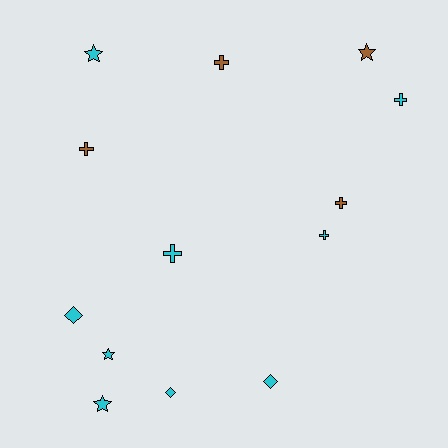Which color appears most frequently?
Cyan, with 9 objects.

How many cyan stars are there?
There are 3 cyan stars.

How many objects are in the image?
There are 13 objects.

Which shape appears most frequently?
Cross, with 6 objects.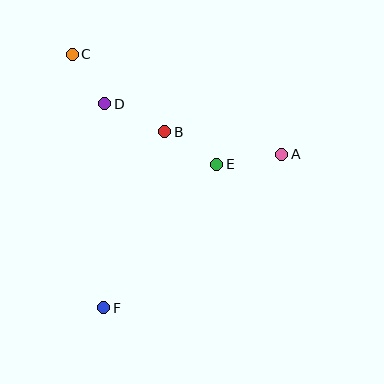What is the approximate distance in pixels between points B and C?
The distance between B and C is approximately 121 pixels.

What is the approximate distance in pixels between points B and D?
The distance between B and D is approximately 66 pixels.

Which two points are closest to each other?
Points C and D are closest to each other.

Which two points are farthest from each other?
Points C and F are farthest from each other.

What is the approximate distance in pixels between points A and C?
The distance between A and C is approximately 232 pixels.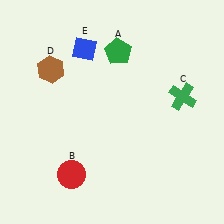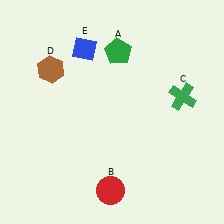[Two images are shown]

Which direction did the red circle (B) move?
The red circle (B) moved right.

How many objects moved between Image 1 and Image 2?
1 object moved between the two images.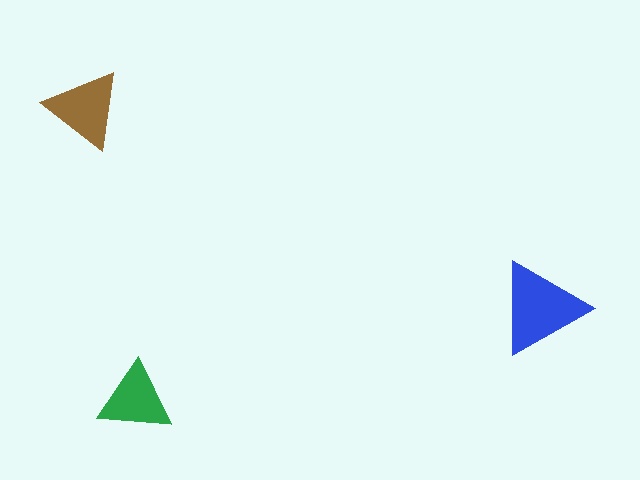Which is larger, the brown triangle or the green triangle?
The brown one.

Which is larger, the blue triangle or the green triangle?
The blue one.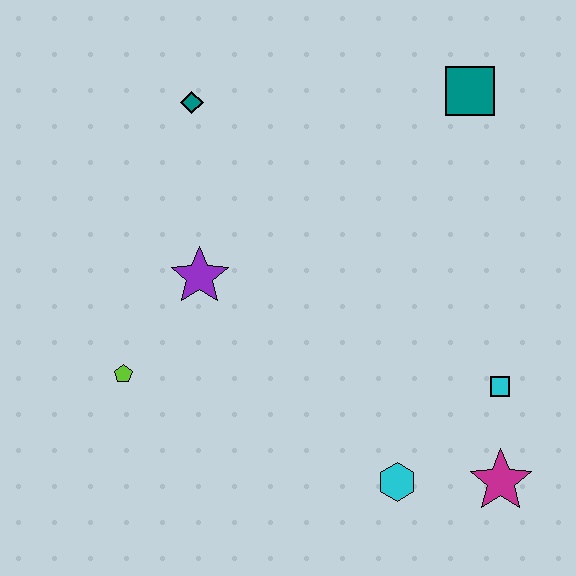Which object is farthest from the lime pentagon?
The teal square is farthest from the lime pentagon.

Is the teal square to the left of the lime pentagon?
No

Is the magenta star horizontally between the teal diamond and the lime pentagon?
No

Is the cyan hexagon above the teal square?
No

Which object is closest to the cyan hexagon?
The magenta star is closest to the cyan hexagon.